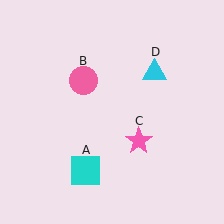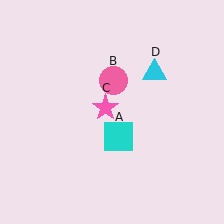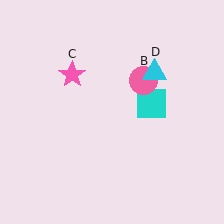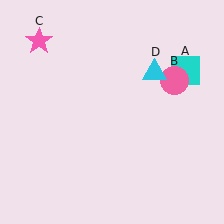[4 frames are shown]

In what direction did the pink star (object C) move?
The pink star (object C) moved up and to the left.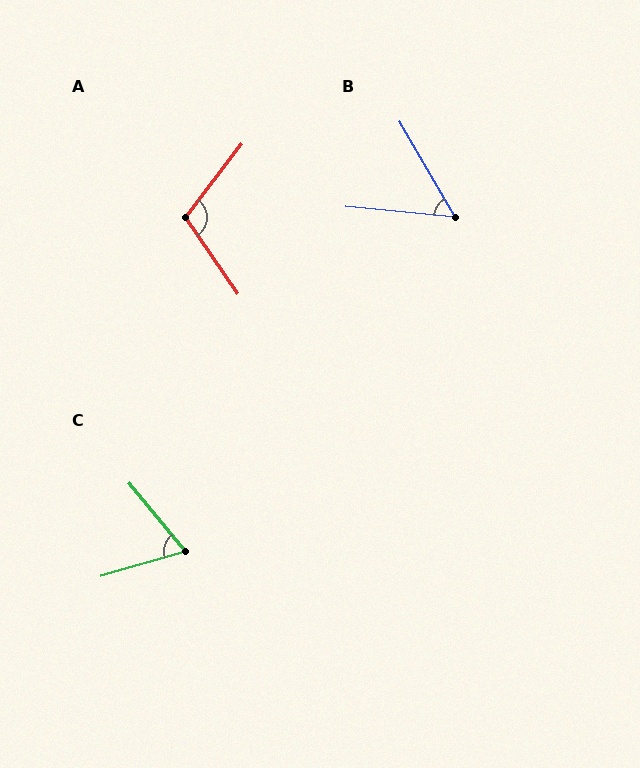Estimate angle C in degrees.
Approximately 67 degrees.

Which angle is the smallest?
B, at approximately 55 degrees.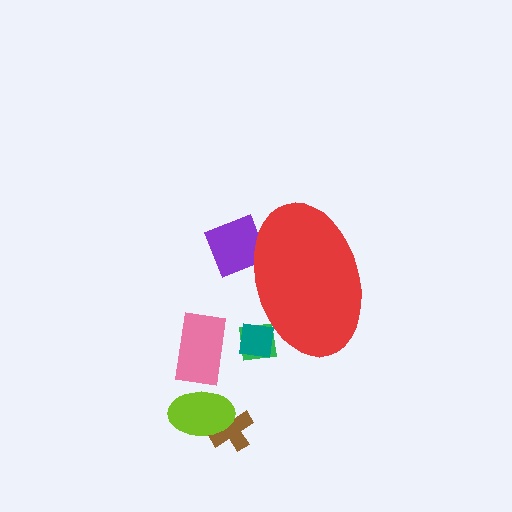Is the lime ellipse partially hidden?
No, the lime ellipse is fully visible.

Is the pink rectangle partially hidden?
No, the pink rectangle is fully visible.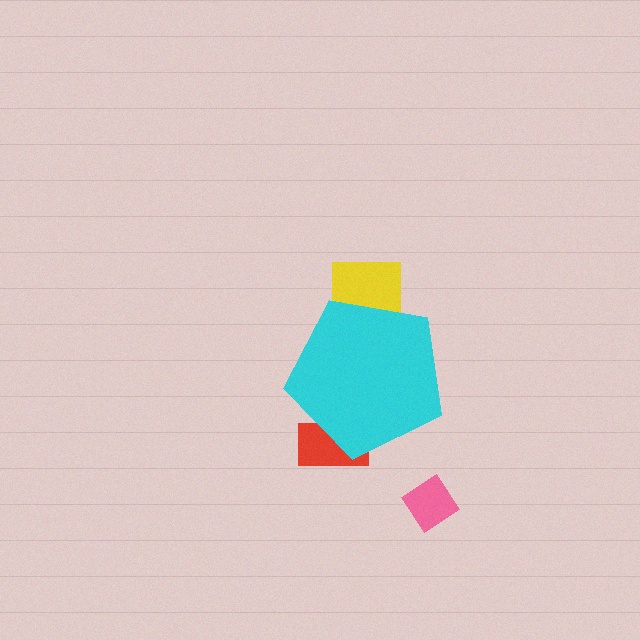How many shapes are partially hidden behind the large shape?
2 shapes are partially hidden.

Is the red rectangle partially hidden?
Yes, the red rectangle is partially hidden behind the cyan pentagon.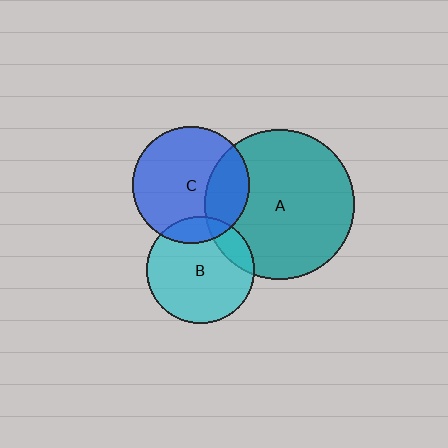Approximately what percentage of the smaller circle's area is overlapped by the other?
Approximately 15%.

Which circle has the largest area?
Circle A (teal).